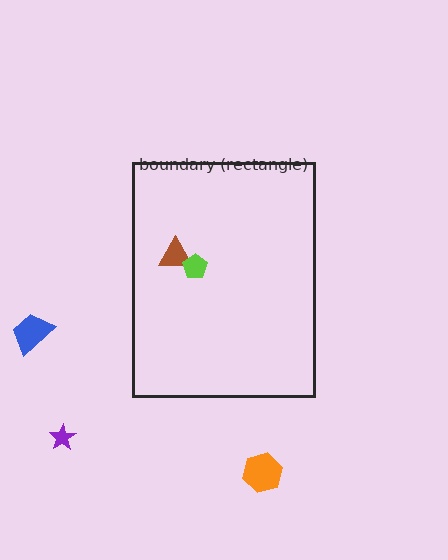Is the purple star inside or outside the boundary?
Outside.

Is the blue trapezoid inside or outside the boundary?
Outside.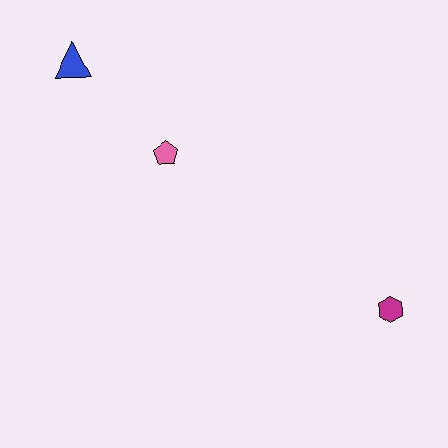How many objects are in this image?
There are 3 objects.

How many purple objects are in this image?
There are no purple objects.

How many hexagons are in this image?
There is 1 hexagon.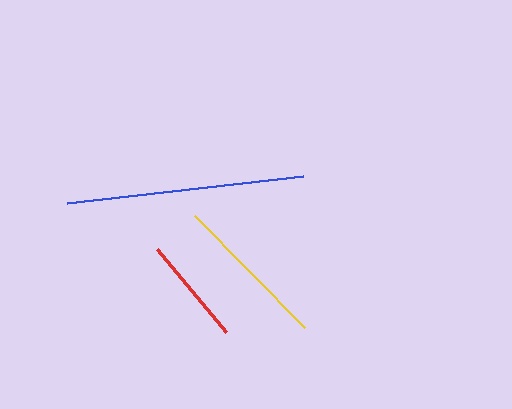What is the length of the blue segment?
The blue segment is approximately 237 pixels long.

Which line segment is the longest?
The blue line is the longest at approximately 237 pixels.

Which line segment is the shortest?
The red line is the shortest at approximately 108 pixels.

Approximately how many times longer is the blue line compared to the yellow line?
The blue line is approximately 1.5 times the length of the yellow line.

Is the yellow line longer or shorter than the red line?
The yellow line is longer than the red line.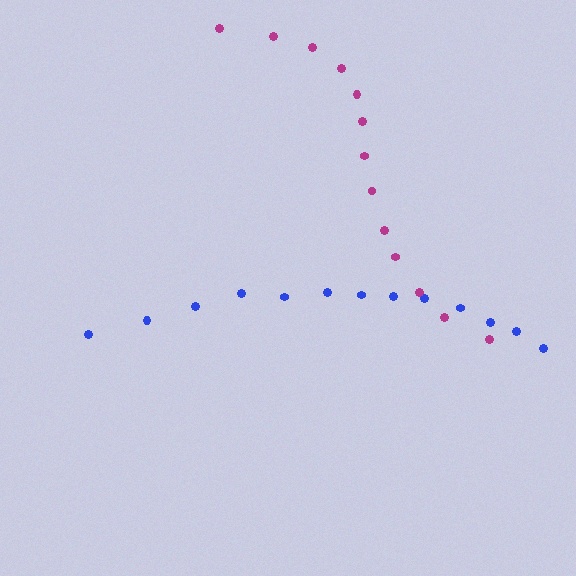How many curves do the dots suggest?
There are 2 distinct paths.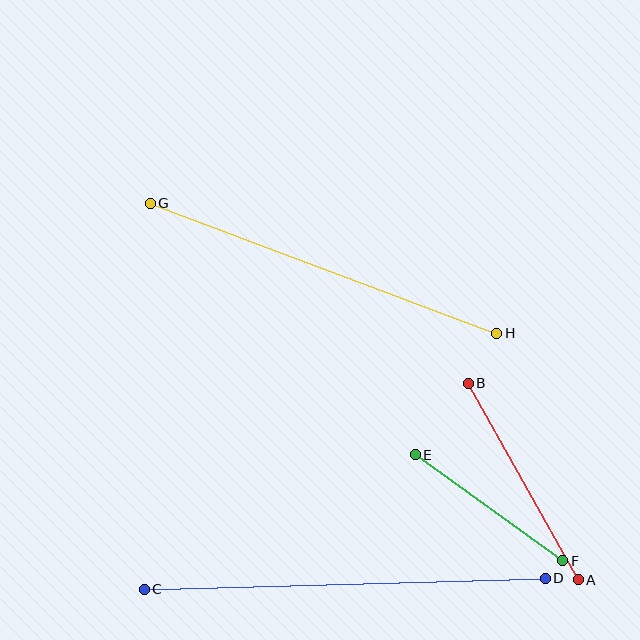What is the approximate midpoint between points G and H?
The midpoint is at approximately (324, 268) pixels.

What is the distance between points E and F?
The distance is approximately 182 pixels.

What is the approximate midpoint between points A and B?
The midpoint is at approximately (523, 482) pixels.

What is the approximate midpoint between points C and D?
The midpoint is at approximately (345, 584) pixels.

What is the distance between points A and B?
The distance is approximately 225 pixels.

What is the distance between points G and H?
The distance is approximately 370 pixels.